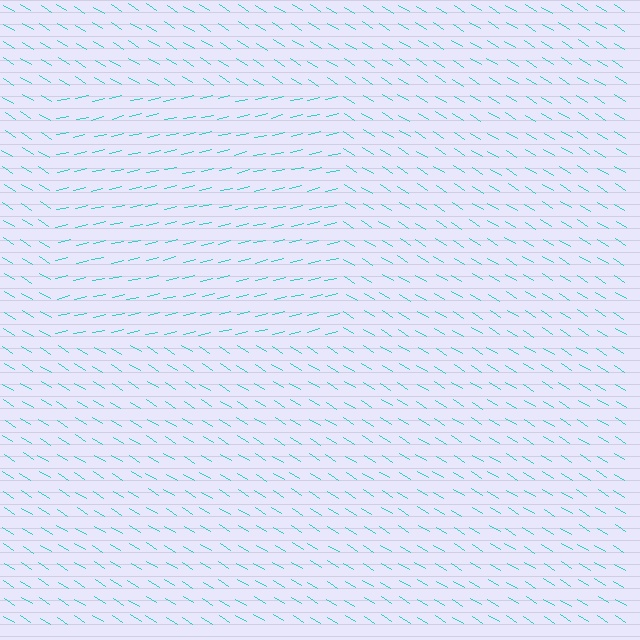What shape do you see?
I see a rectangle.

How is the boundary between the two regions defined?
The boundary is defined purely by a change in line orientation (approximately 45 degrees difference). All lines are the same color and thickness.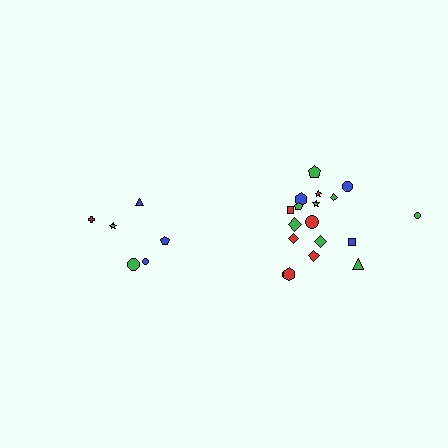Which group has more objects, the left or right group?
The right group.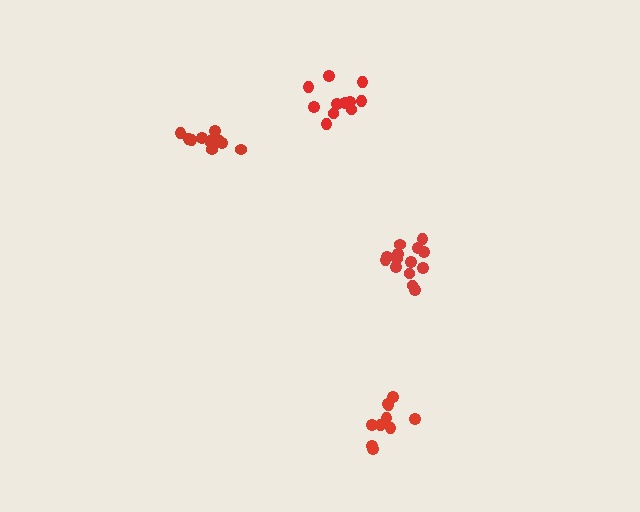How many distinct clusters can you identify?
There are 4 distinct clusters.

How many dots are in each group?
Group 1: 10 dots, Group 2: 14 dots, Group 3: 10 dots, Group 4: 11 dots (45 total).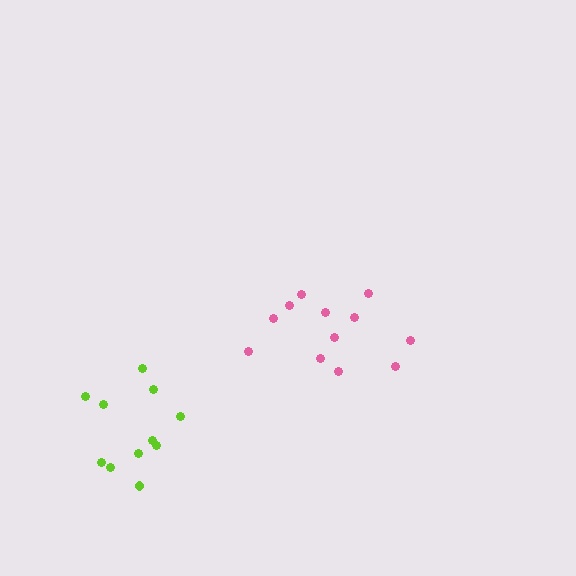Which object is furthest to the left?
The lime cluster is leftmost.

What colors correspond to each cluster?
The clusters are colored: lime, pink.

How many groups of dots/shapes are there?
There are 2 groups.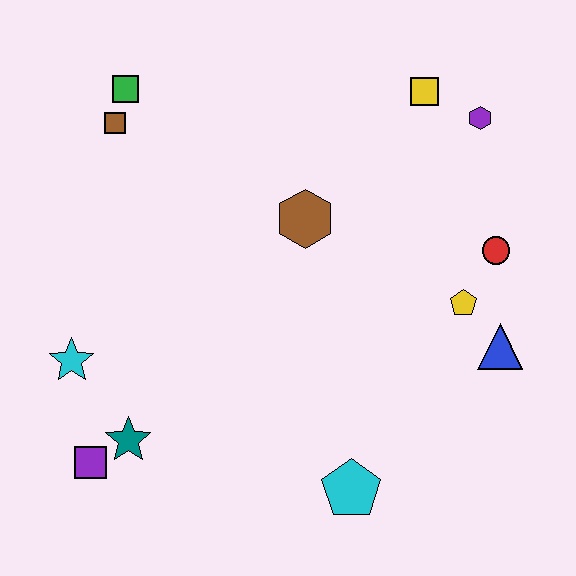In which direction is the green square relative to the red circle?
The green square is to the left of the red circle.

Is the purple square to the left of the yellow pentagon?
Yes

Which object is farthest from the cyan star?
The purple hexagon is farthest from the cyan star.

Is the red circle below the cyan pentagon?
No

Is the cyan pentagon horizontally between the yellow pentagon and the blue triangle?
No